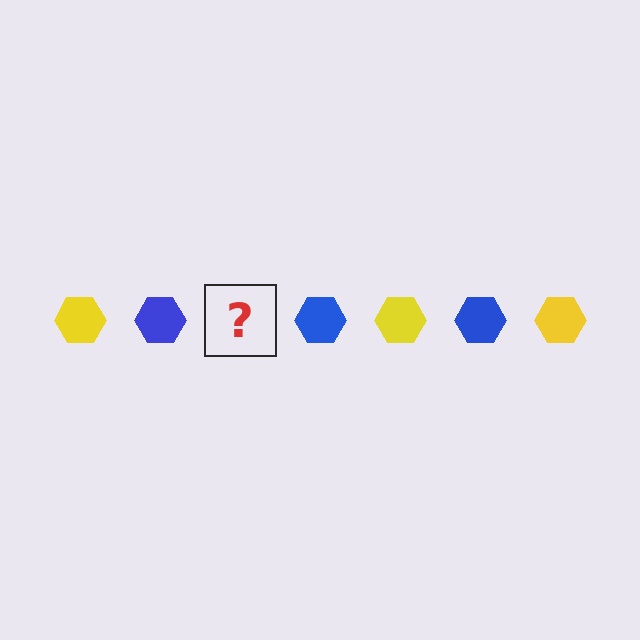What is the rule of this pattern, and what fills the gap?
The rule is that the pattern cycles through yellow, blue hexagons. The gap should be filled with a yellow hexagon.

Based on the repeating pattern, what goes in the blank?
The blank should be a yellow hexagon.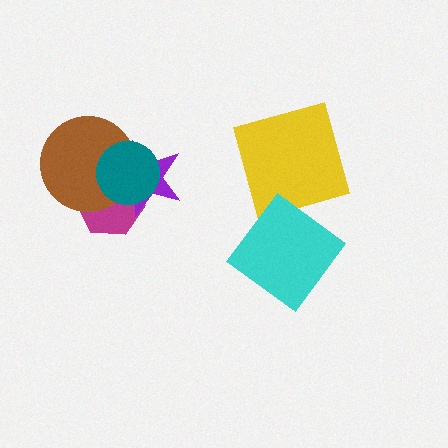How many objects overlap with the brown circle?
3 objects overlap with the brown circle.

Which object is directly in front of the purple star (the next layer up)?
The brown circle is directly in front of the purple star.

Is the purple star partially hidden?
Yes, it is partially covered by another shape.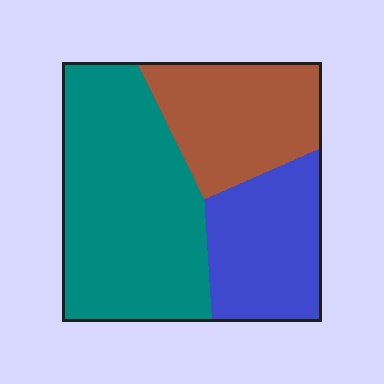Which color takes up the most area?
Teal, at roughly 50%.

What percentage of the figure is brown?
Brown takes up about one quarter (1/4) of the figure.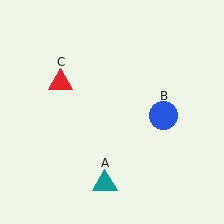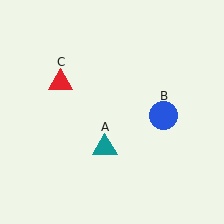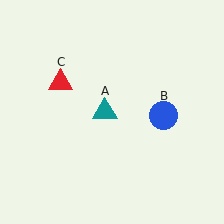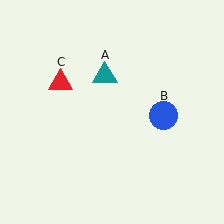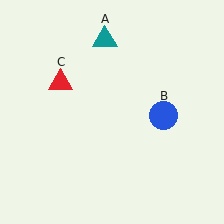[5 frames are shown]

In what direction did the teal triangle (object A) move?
The teal triangle (object A) moved up.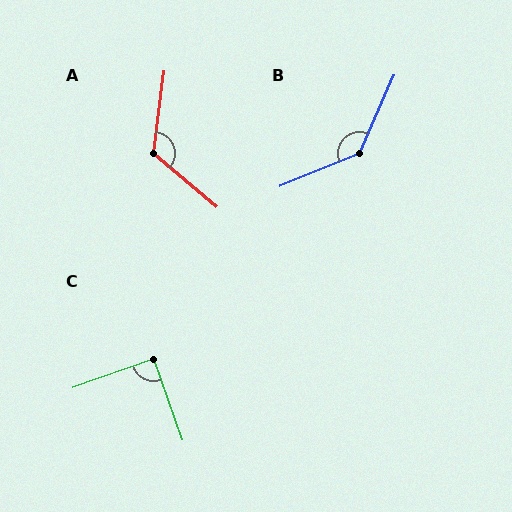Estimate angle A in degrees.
Approximately 123 degrees.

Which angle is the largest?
B, at approximately 136 degrees.